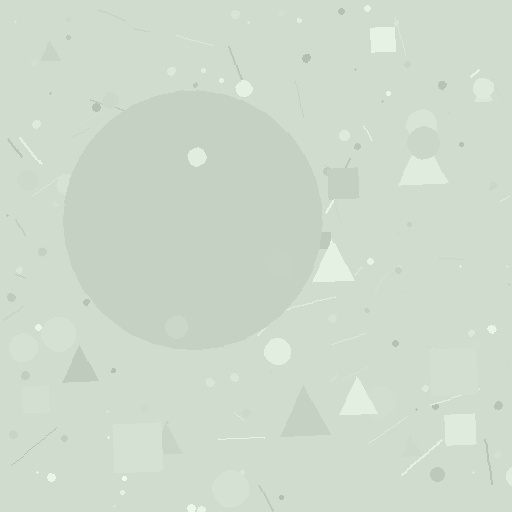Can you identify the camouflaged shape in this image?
The camouflaged shape is a circle.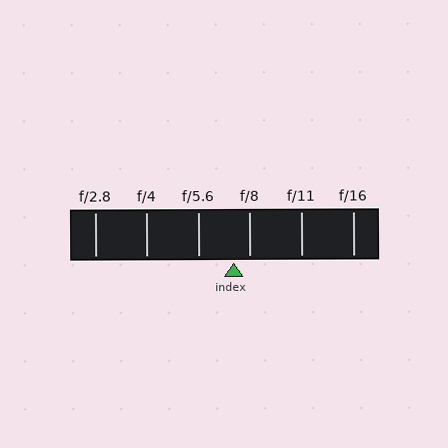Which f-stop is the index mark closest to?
The index mark is closest to f/8.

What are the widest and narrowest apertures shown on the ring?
The widest aperture shown is f/2.8 and the narrowest is f/16.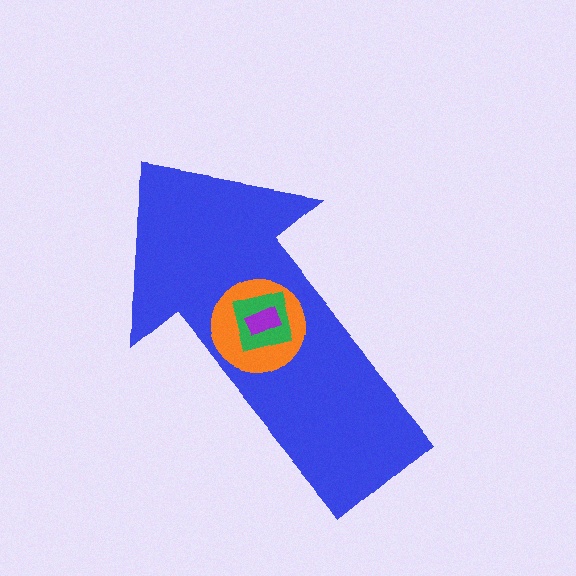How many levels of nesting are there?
4.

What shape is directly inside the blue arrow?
The orange circle.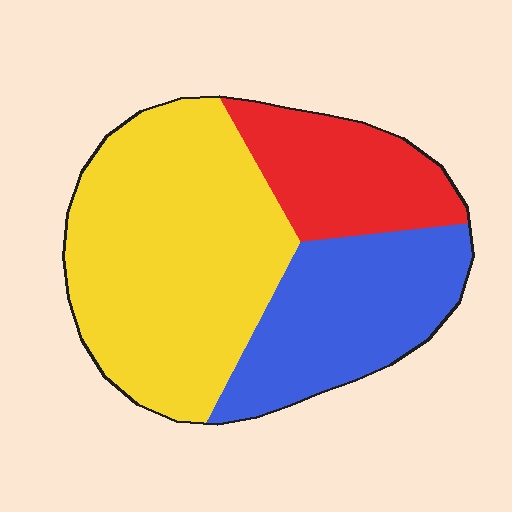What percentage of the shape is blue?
Blue covers around 30% of the shape.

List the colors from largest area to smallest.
From largest to smallest: yellow, blue, red.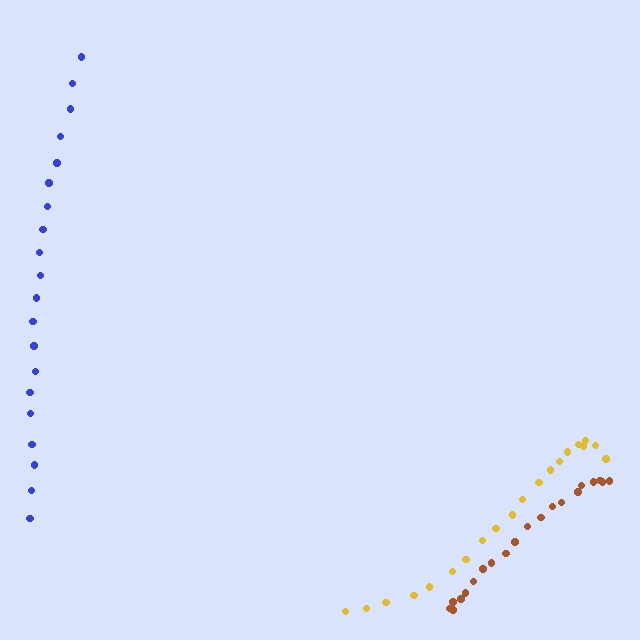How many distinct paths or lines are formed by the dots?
There are 3 distinct paths.